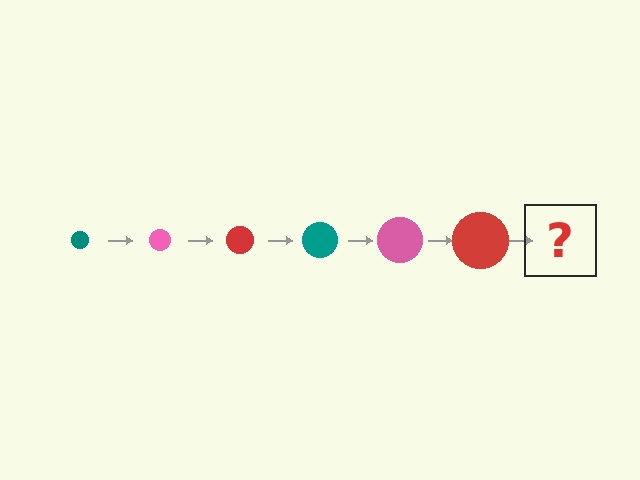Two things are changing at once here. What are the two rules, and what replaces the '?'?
The two rules are that the circle grows larger each step and the color cycles through teal, pink, and red. The '?' should be a teal circle, larger than the previous one.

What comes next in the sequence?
The next element should be a teal circle, larger than the previous one.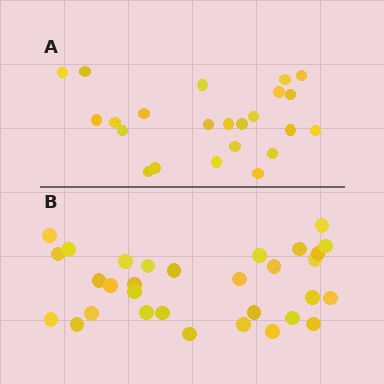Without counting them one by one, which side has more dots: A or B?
Region B (the bottom region) has more dots.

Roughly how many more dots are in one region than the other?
Region B has roughly 8 or so more dots than region A.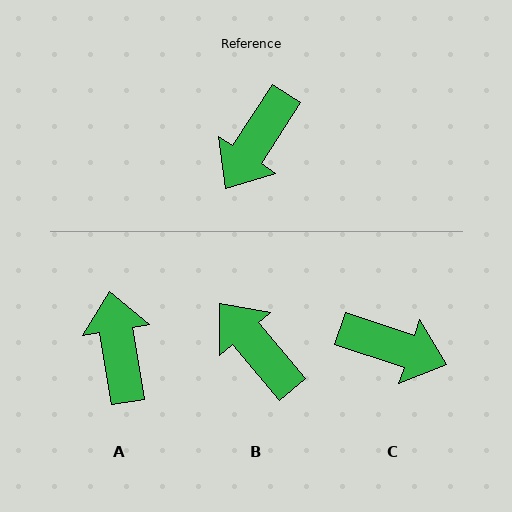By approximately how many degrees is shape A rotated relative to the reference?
Approximately 138 degrees clockwise.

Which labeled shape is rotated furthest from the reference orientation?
A, about 138 degrees away.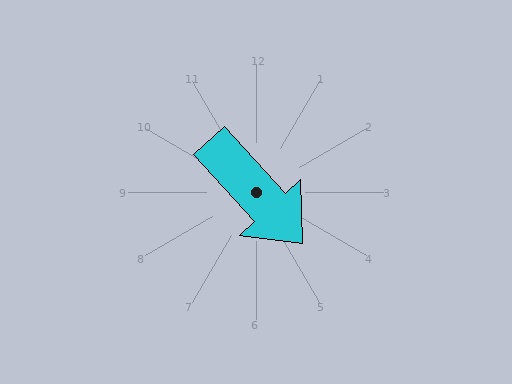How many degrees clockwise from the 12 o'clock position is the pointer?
Approximately 138 degrees.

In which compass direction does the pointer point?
Southeast.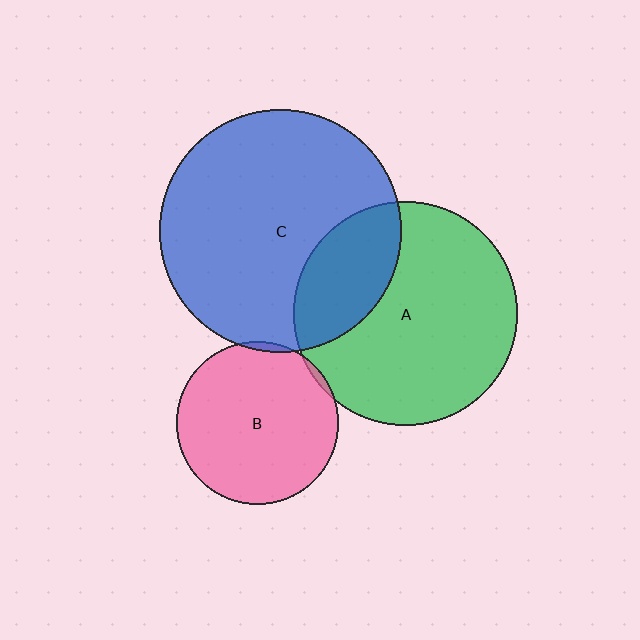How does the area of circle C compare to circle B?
Approximately 2.2 times.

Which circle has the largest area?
Circle C (blue).